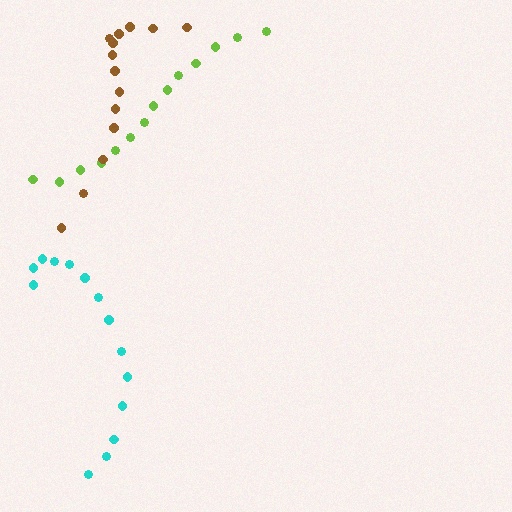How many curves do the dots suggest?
There are 3 distinct paths.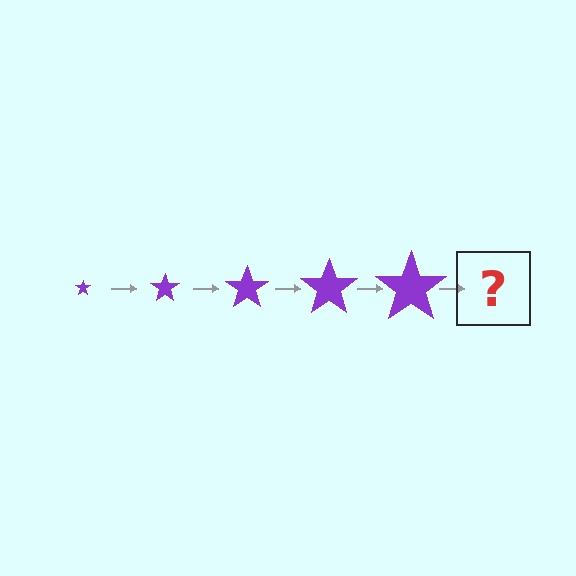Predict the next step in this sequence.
The next step is a purple star, larger than the previous one.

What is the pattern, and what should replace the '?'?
The pattern is that the star gets progressively larger each step. The '?' should be a purple star, larger than the previous one.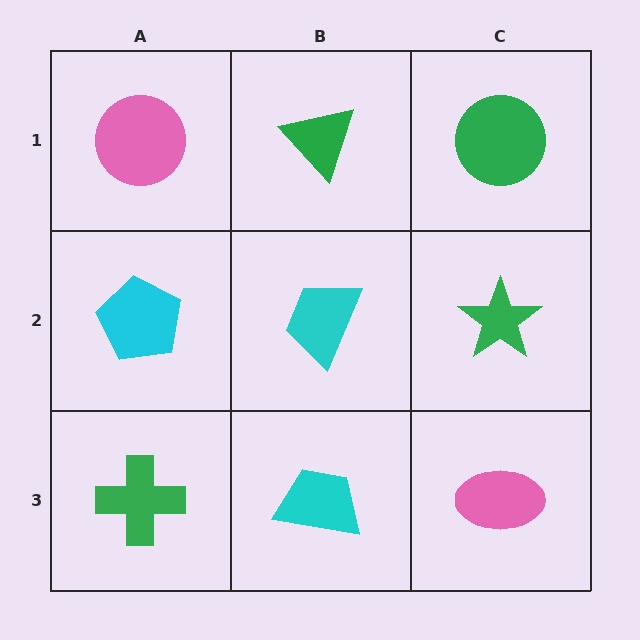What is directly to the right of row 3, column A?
A cyan trapezoid.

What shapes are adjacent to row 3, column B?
A cyan trapezoid (row 2, column B), a green cross (row 3, column A), a pink ellipse (row 3, column C).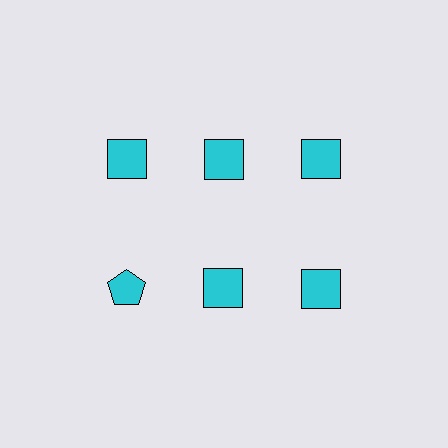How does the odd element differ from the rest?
It has a different shape: pentagon instead of square.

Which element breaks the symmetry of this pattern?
The cyan pentagon in the second row, leftmost column breaks the symmetry. All other shapes are cyan squares.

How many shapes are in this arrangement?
There are 6 shapes arranged in a grid pattern.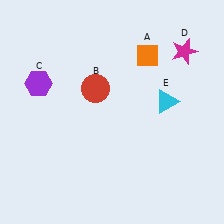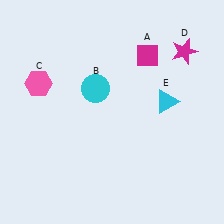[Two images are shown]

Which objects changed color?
A changed from orange to magenta. B changed from red to cyan. C changed from purple to pink.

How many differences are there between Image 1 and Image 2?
There are 3 differences between the two images.